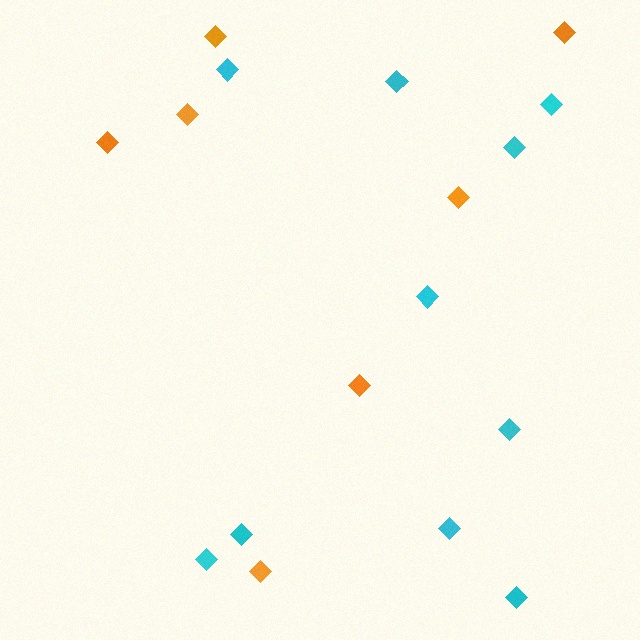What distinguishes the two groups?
There are 2 groups: one group of cyan diamonds (10) and one group of orange diamonds (7).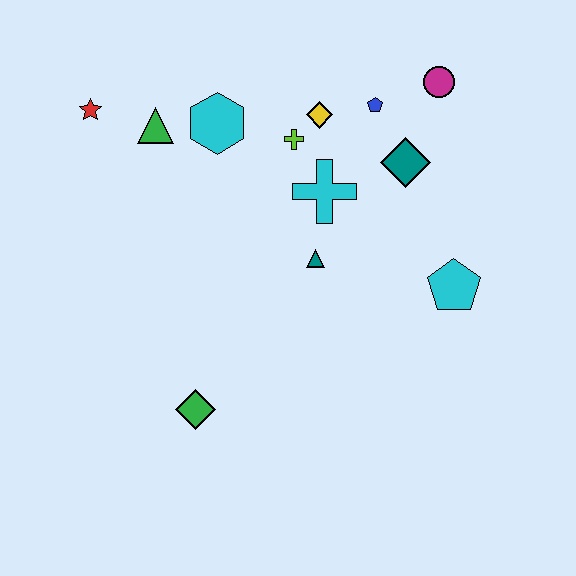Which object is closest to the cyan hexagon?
The green triangle is closest to the cyan hexagon.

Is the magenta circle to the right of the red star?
Yes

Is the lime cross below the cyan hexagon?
Yes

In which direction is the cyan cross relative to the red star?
The cyan cross is to the right of the red star.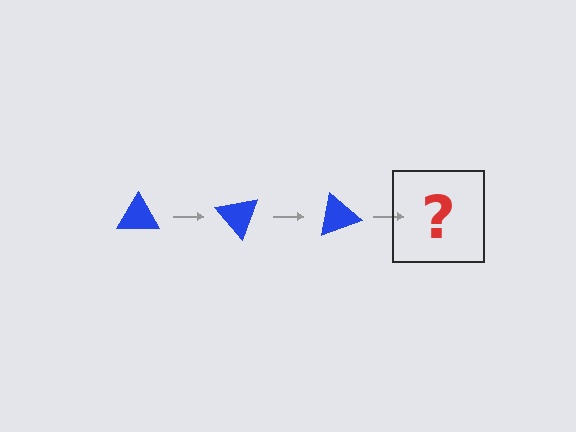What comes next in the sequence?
The next element should be a blue triangle rotated 150 degrees.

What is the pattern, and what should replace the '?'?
The pattern is that the triangle rotates 50 degrees each step. The '?' should be a blue triangle rotated 150 degrees.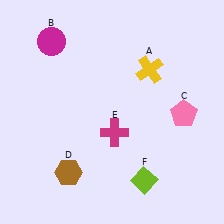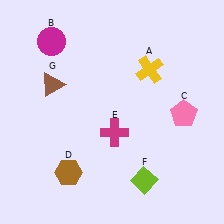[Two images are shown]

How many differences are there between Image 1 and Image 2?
There is 1 difference between the two images.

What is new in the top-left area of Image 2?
A brown triangle (G) was added in the top-left area of Image 2.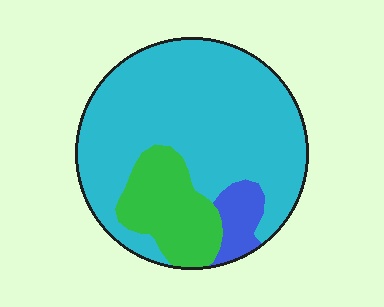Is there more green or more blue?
Green.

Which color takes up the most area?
Cyan, at roughly 75%.